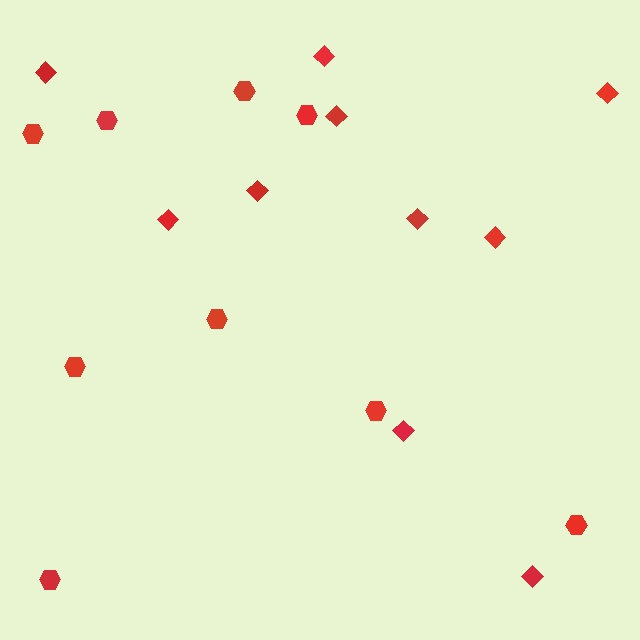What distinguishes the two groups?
There are 2 groups: one group of diamonds (10) and one group of hexagons (9).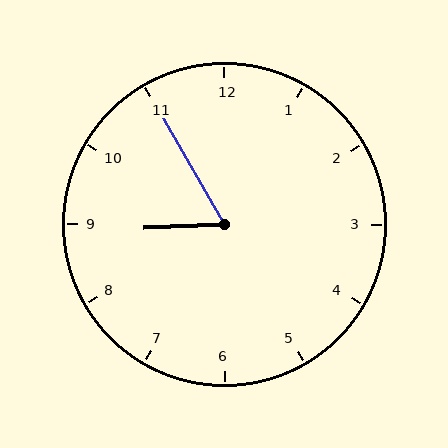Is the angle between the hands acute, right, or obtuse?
It is acute.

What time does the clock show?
8:55.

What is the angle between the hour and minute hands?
Approximately 62 degrees.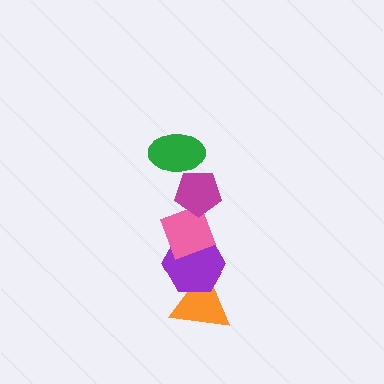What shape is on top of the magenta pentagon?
The green ellipse is on top of the magenta pentagon.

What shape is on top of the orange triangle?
The purple hexagon is on top of the orange triangle.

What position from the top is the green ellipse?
The green ellipse is 1st from the top.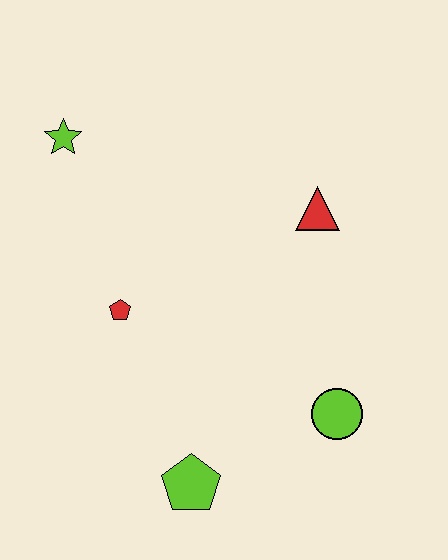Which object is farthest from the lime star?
The lime circle is farthest from the lime star.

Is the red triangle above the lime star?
No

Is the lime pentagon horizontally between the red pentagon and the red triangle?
Yes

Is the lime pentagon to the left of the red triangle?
Yes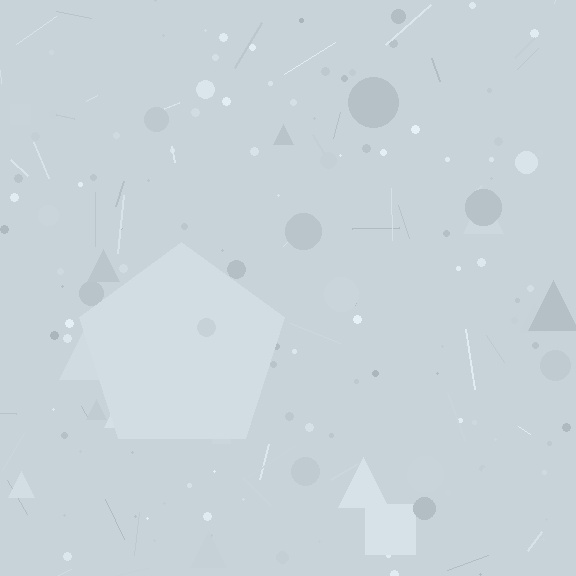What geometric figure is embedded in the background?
A pentagon is embedded in the background.